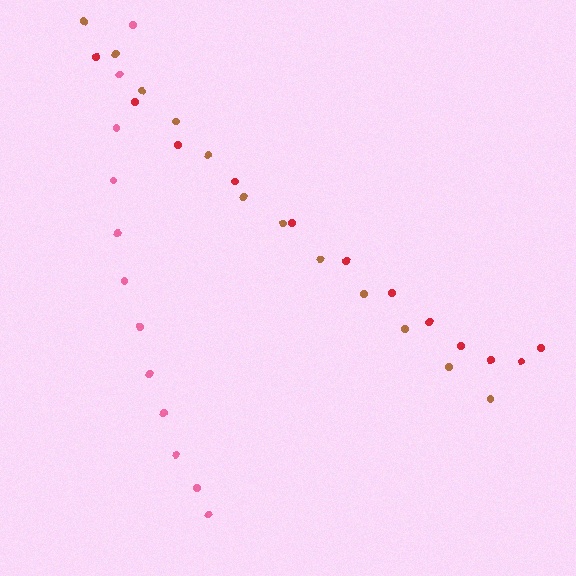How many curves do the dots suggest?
There are 3 distinct paths.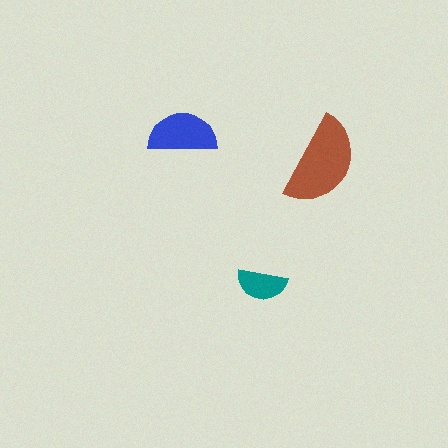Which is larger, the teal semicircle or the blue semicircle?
The blue one.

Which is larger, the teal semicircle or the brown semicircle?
The brown one.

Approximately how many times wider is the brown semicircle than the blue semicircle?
About 1.5 times wider.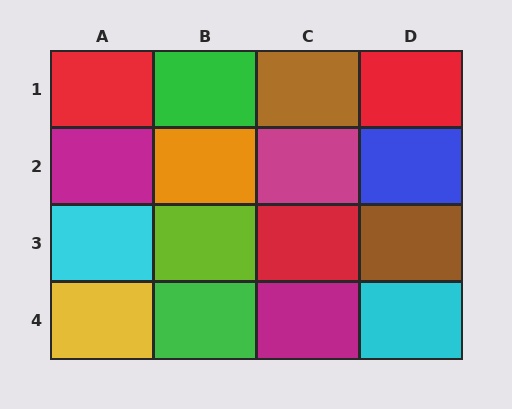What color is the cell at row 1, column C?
Brown.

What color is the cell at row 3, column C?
Red.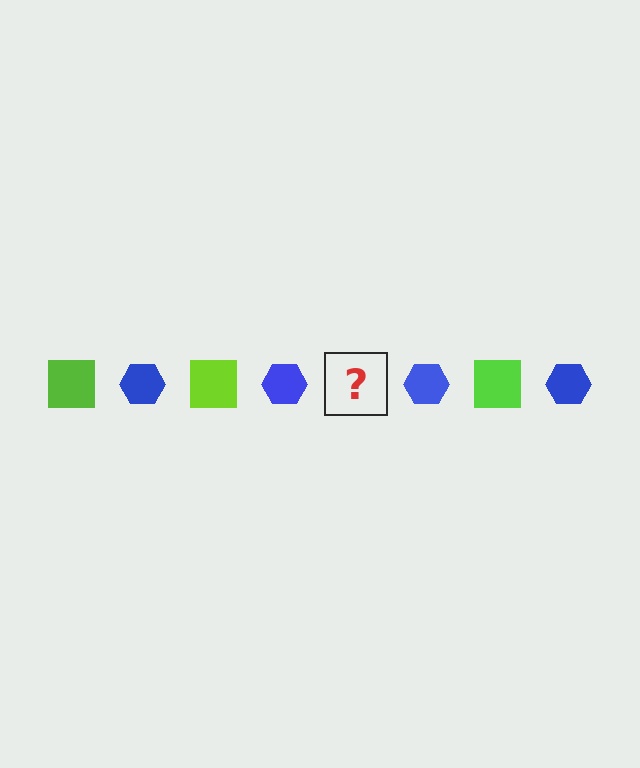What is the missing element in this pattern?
The missing element is a lime square.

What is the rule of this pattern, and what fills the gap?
The rule is that the pattern alternates between lime square and blue hexagon. The gap should be filled with a lime square.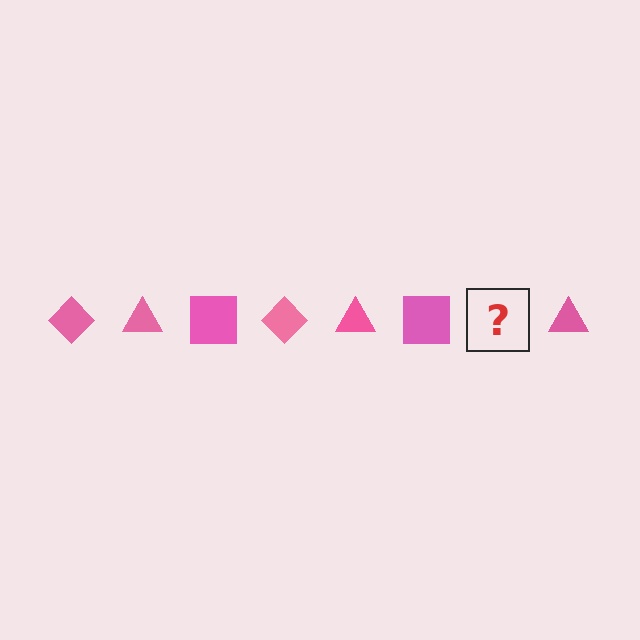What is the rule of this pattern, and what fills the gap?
The rule is that the pattern cycles through diamond, triangle, square shapes in pink. The gap should be filled with a pink diamond.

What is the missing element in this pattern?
The missing element is a pink diamond.